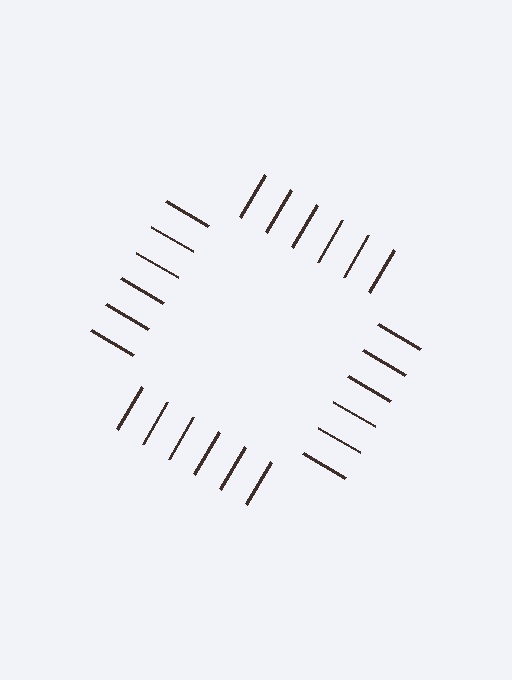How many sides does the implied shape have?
4 sides — the line-ends trace a square.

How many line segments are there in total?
24 — 6 along each of the 4 edges.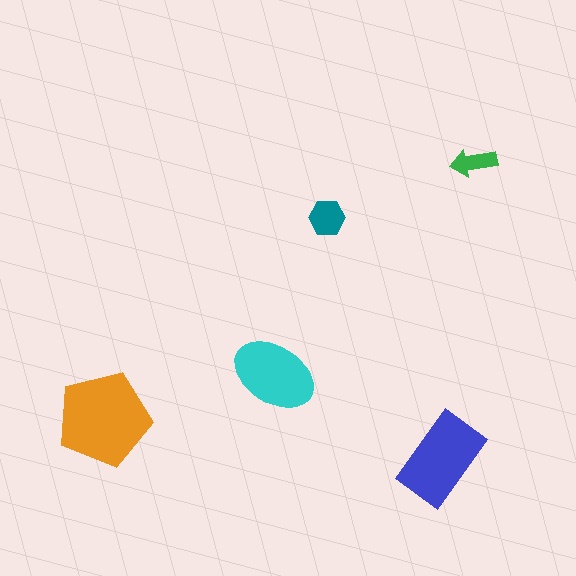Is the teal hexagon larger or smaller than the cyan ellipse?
Smaller.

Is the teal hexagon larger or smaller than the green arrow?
Larger.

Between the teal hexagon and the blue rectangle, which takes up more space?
The blue rectangle.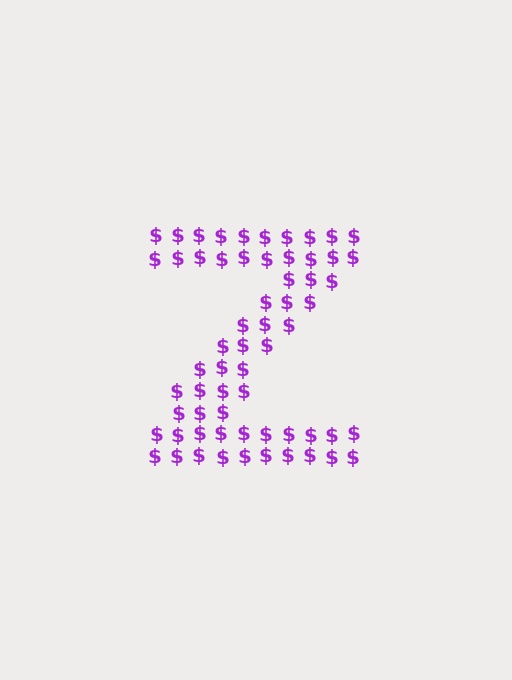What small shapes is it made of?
It is made of small dollar signs.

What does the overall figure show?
The overall figure shows the letter Z.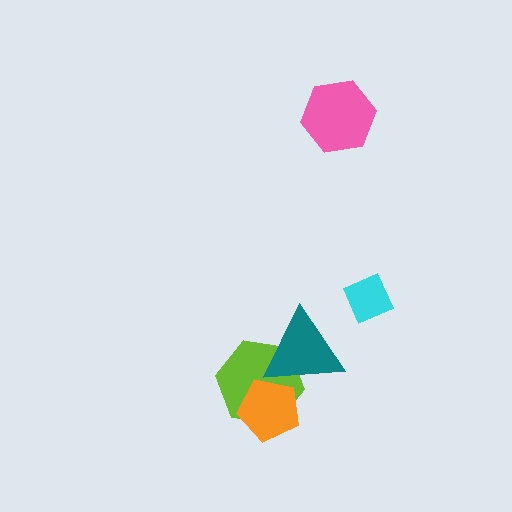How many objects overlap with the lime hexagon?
2 objects overlap with the lime hexagon.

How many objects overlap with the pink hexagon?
0 objects overlap with the pink hexagon.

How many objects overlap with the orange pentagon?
2 objects overlap with the orange pentagon.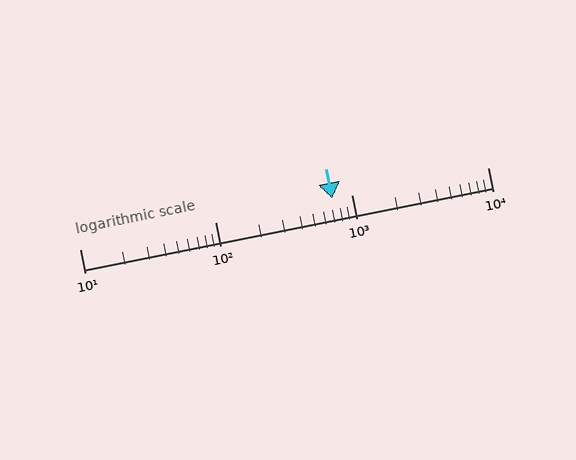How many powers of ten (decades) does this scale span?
The scale spans 3 decades, from 10 to 10000.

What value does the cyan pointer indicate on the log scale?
The pointer indicates approximately 720.